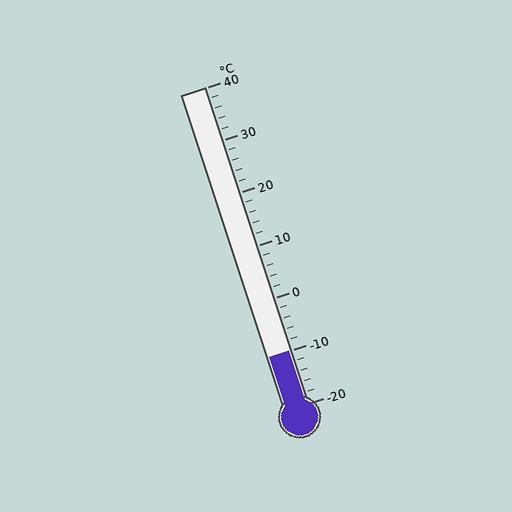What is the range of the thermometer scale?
The thermometer scale ranges from -20°C to 40°C.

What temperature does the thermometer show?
The thermometer shows approximately -10°C.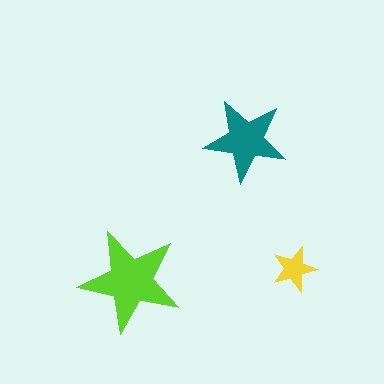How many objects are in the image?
There are 3 objects in the image.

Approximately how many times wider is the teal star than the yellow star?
About 2 times wider.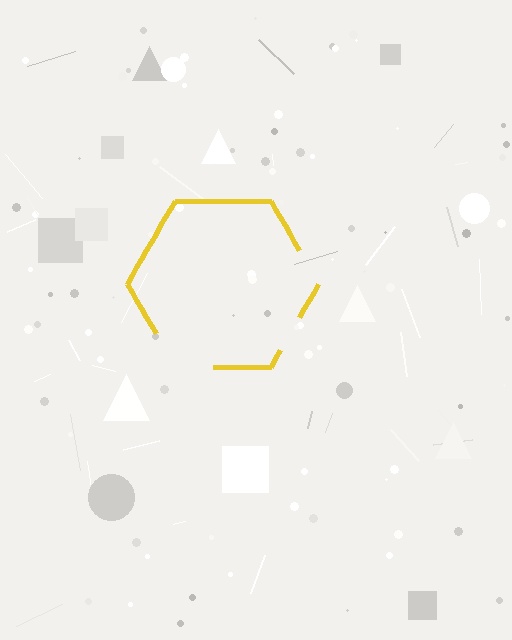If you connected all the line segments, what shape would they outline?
They would outline a hexagon.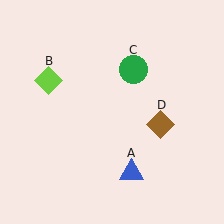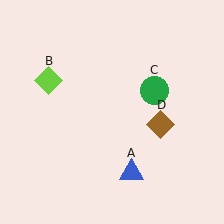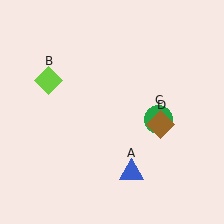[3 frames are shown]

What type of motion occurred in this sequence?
The green circle (object C) rotated clockwise around the center of the scene.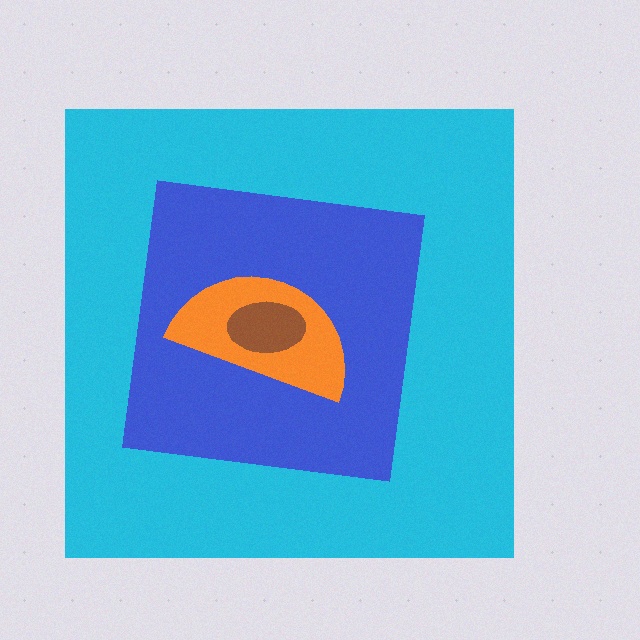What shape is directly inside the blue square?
The orange semicircle.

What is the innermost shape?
The brown ellipse.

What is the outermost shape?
The cyan square.